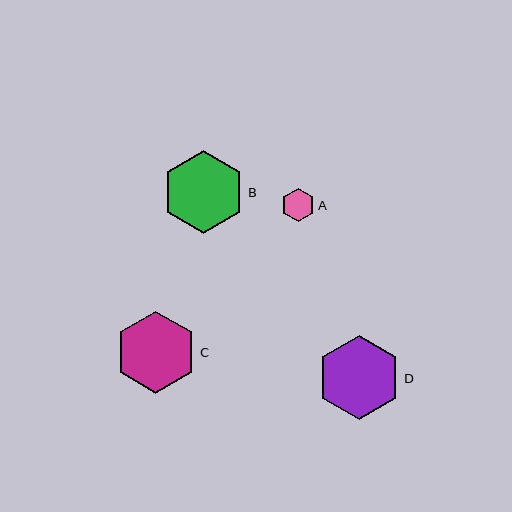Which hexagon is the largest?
Hexagon D is the largest with a size of approximately 84 pixels.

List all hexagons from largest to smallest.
From largest to smallest: D, B, C, A.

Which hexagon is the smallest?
Hexagon A is the smallest with a size of approximately 33 pixels.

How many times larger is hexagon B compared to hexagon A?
Hexagon B is approximately 2.5 times the size of hexagon A.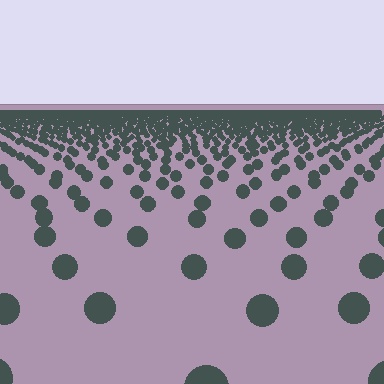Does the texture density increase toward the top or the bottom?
Density increases toward the top.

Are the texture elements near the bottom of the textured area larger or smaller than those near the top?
Larger. Near the bottom, elements are closer to the viewer and appear at a bigger on-screen size.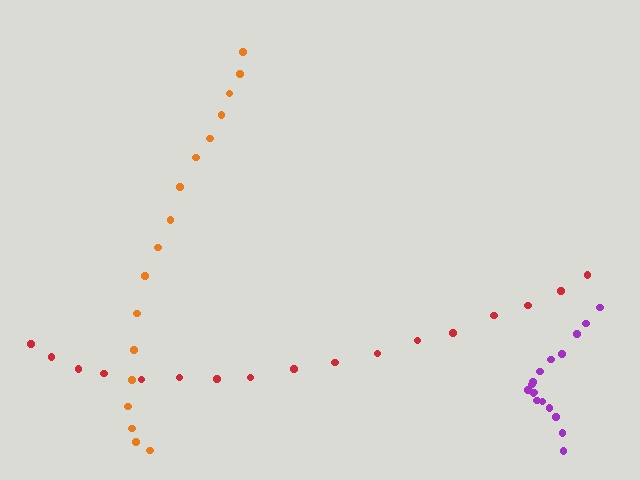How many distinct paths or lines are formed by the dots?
There are 3 distinct paths.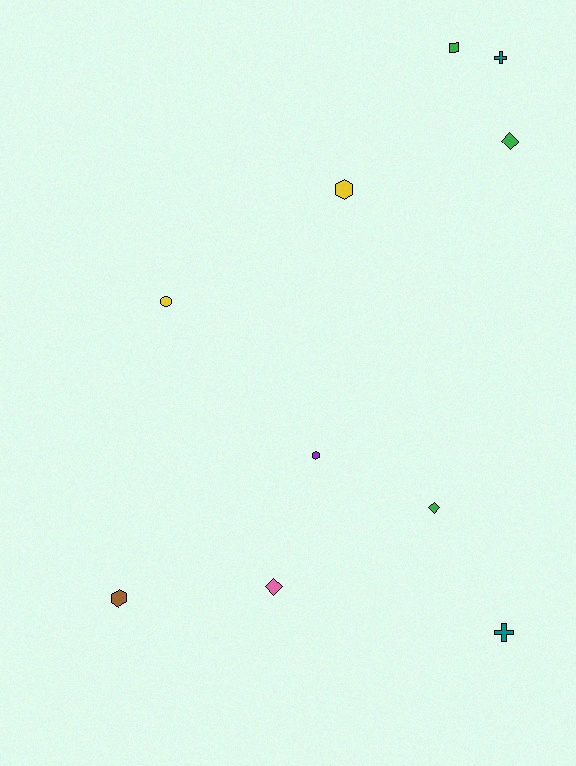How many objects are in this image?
There are 10 objects.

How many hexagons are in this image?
There are 3 hexagons.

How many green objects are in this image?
There are 3 green objects.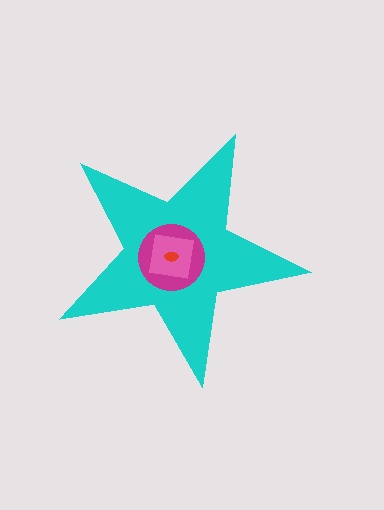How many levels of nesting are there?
4.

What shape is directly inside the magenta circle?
The pink square.